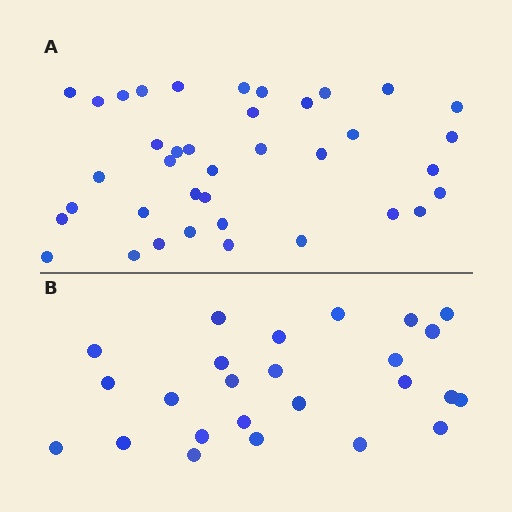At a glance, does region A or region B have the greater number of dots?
Region A (the top region) has more dots.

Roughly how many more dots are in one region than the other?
Region A has approximately 15 more dots than region B.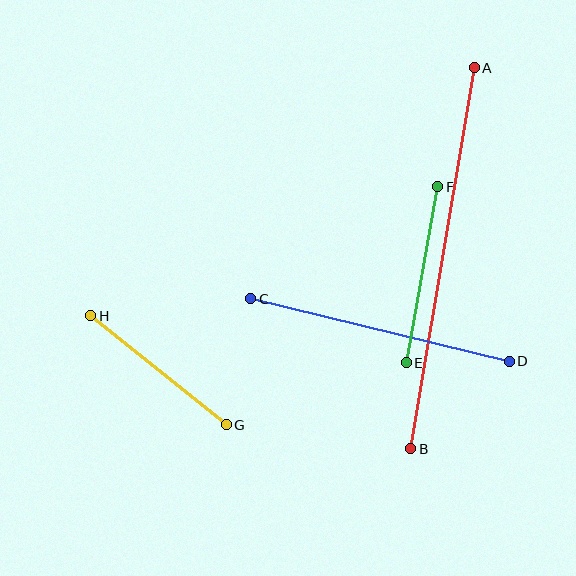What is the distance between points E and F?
The distance is approximately 179 pixels.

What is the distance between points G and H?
The distance is approximately 174 pixels.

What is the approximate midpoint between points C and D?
The midpoint is at approximately (380, 330) pixels.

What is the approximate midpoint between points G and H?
The midpoint is at approximately (158, 370) pixels.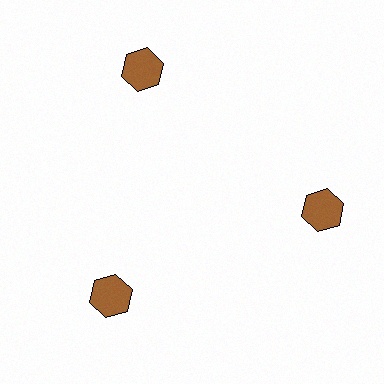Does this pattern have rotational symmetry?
Yes, this pattern has 3-fold rotational symmetry. It looks the same after rotating 120 degrees around the center.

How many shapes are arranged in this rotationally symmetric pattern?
There are 3 shapes, arranged in 3 groups of 1.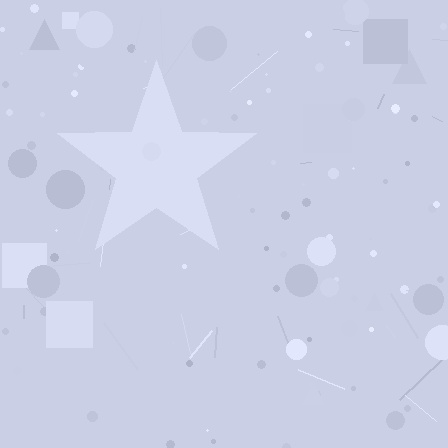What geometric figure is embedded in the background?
A star is embedded in the background.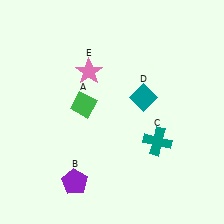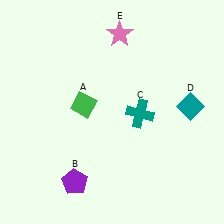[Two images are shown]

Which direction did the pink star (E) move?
The pink star (E) moved up.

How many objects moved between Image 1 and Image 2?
3 objects moved between the two images.